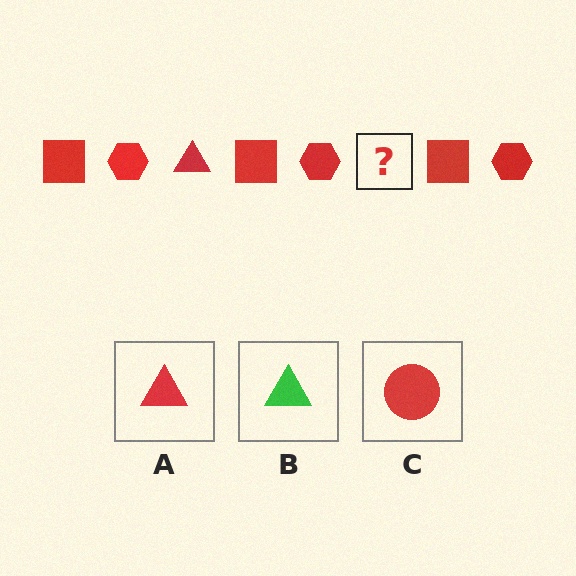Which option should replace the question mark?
Option A.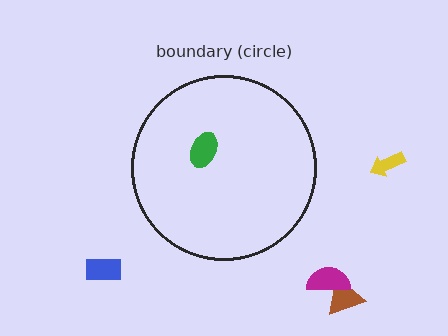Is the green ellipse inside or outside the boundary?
Inside.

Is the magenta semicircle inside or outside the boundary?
Outside.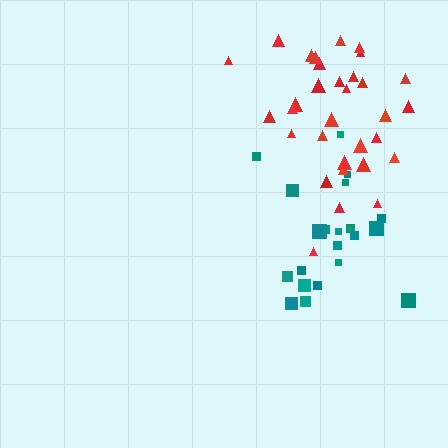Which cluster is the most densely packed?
Red.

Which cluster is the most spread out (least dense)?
Teal.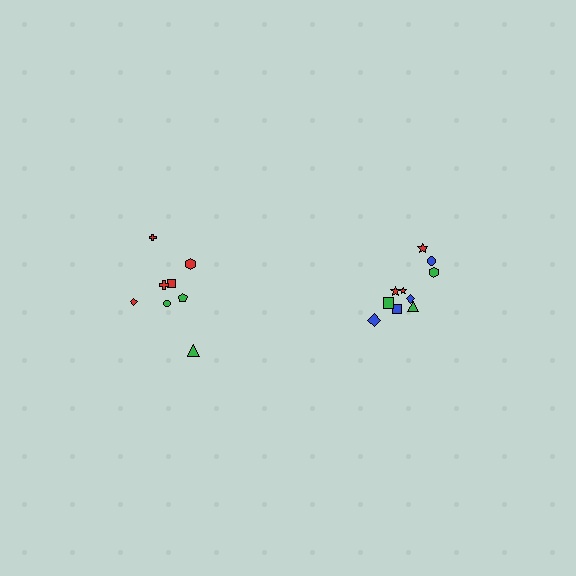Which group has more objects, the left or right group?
The right group.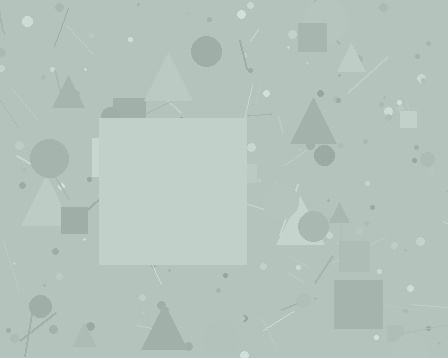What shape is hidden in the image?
A square is hidden in the image.